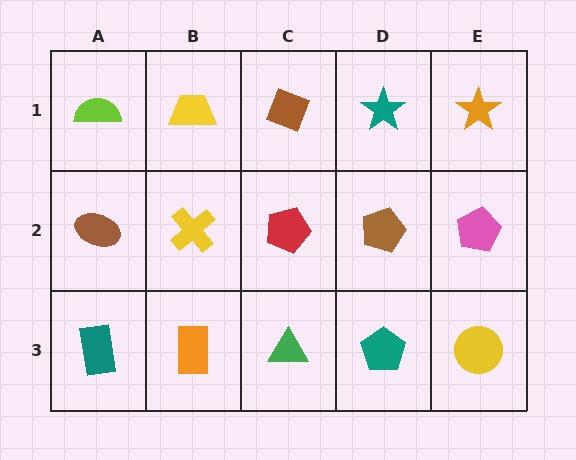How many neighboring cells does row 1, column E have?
2.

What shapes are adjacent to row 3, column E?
A pink pentagon (row 2, column E), a teal pentagon (row 3, column D).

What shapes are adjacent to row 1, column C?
A red pentagon (row 2, column C), a yellow trapezoid (row 1, column B), a teal star (row 1, column D).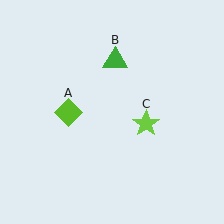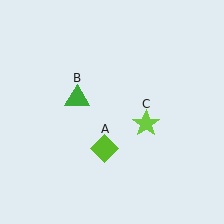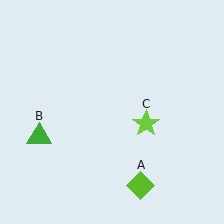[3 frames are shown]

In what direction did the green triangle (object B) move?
The green triangle (object B) moved down and to the left.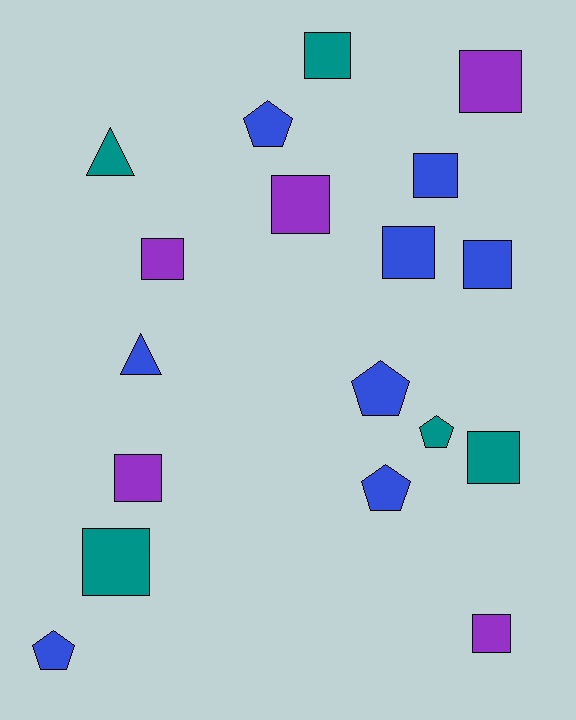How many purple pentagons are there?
There are no purple pentagons.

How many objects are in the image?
There are 18 objects.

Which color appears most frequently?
Blue, with 8 objects.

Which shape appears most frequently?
Square, with 11 objects.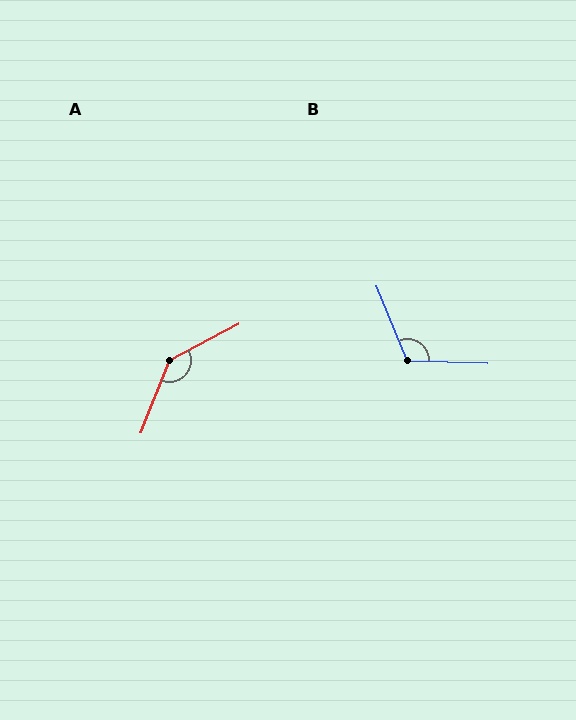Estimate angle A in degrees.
Approximately 139 degrees.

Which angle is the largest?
A, at approximately 139 degrees.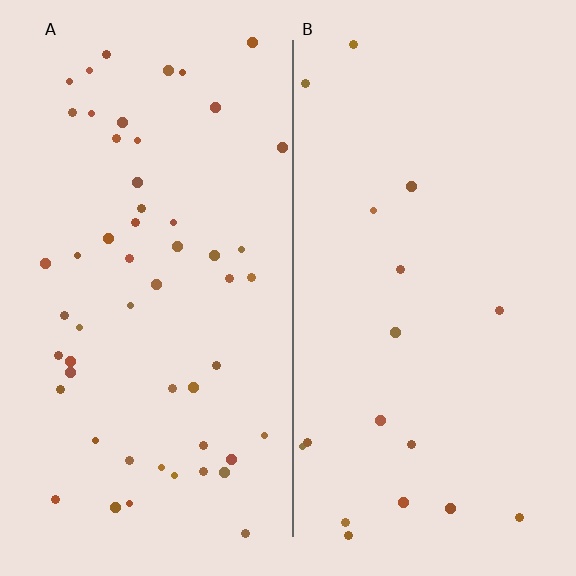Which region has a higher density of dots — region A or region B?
A (the left).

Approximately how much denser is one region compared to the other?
Approximately 3.0× — region A over region B.